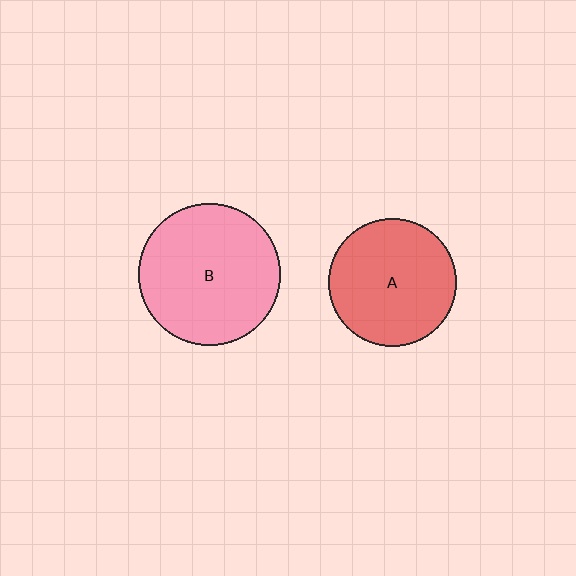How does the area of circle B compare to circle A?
Approximately 1.2 times.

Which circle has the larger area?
Circle B (pink).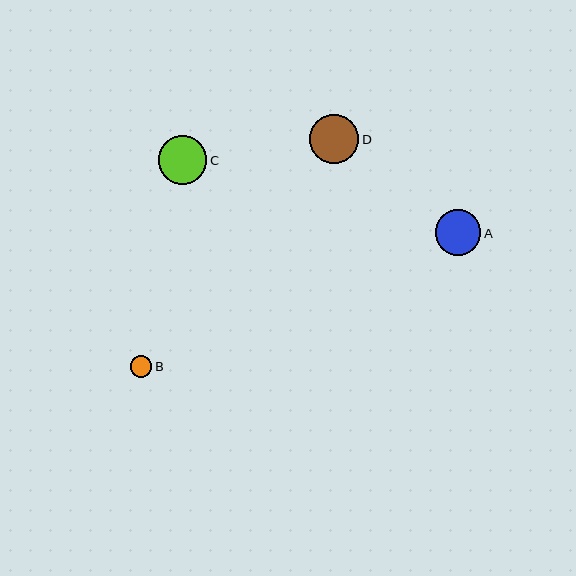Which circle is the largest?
Circle C is the largest with a size of approximately 49 pixels.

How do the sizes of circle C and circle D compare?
Circle C and circle D are approximately the same size.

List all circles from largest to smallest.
From largest to smallest: C, D, A, B.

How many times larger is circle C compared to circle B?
Circle C is approximately 2.3 times the size of circle B.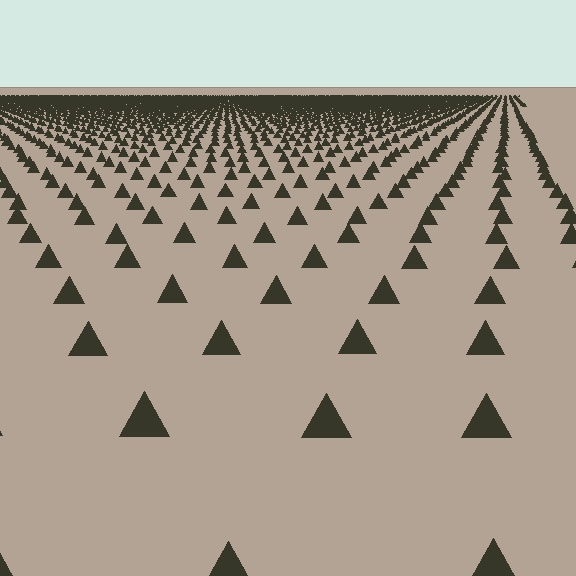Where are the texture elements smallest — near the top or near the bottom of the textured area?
Near the top.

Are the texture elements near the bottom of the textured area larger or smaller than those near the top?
Larger. Near the bottom, elements are closer to the viewer and appear at a bigger on-screen size.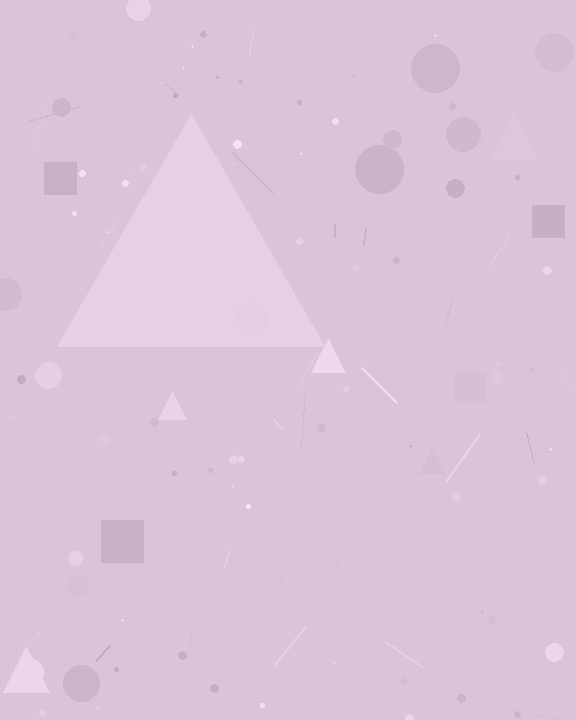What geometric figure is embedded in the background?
A triangle is embedded in the background.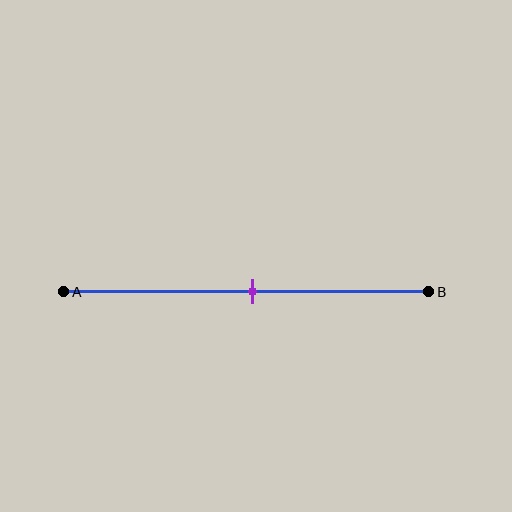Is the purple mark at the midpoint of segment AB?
Yes, the mark is approximately at the midpoint.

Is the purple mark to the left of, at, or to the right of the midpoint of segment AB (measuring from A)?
The purple mark is approximately at the midpoint of segment AB.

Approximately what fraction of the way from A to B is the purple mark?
The purple mark is approximately 50% of the way from A to B.